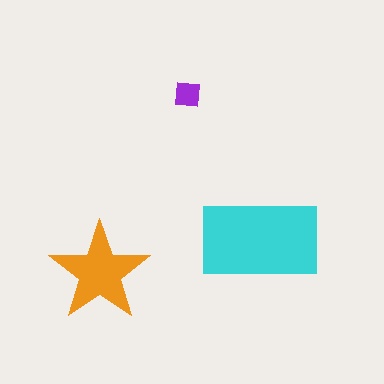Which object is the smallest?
The purple square.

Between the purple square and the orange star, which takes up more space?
The orange star.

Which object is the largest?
The cyan rectangle.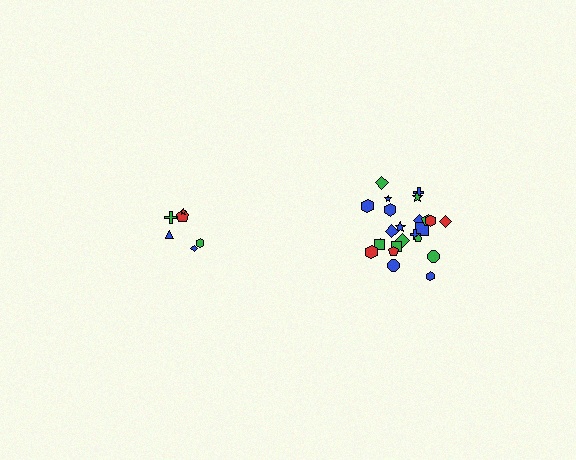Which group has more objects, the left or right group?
The right group.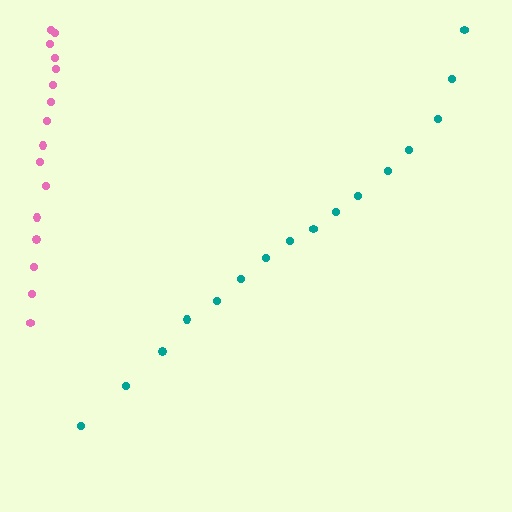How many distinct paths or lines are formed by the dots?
There are 2 distinct paths.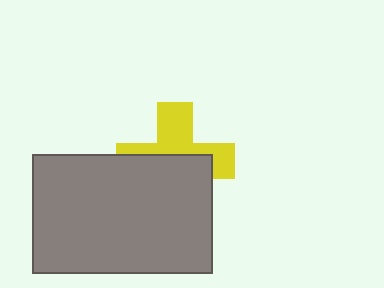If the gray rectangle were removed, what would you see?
You would see the complete yellow cross.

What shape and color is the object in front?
The object in front is a gray rectangle.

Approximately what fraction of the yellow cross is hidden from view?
Roughly 55% of the yellow cross is hidden behind the gray rectangle.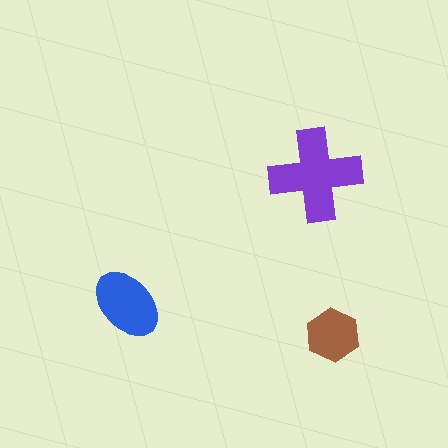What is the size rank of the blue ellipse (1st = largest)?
2nd.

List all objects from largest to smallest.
The purple cross, the blue ellipse, the brown hexagon.